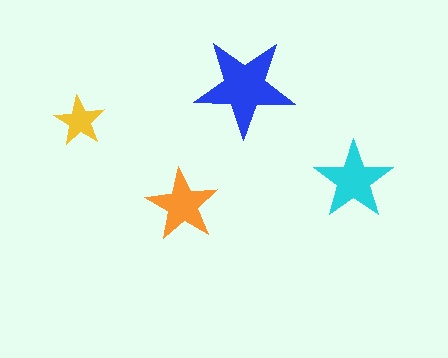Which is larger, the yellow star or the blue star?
The blue one.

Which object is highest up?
The blue star is topmost.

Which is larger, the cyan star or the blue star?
The blue one.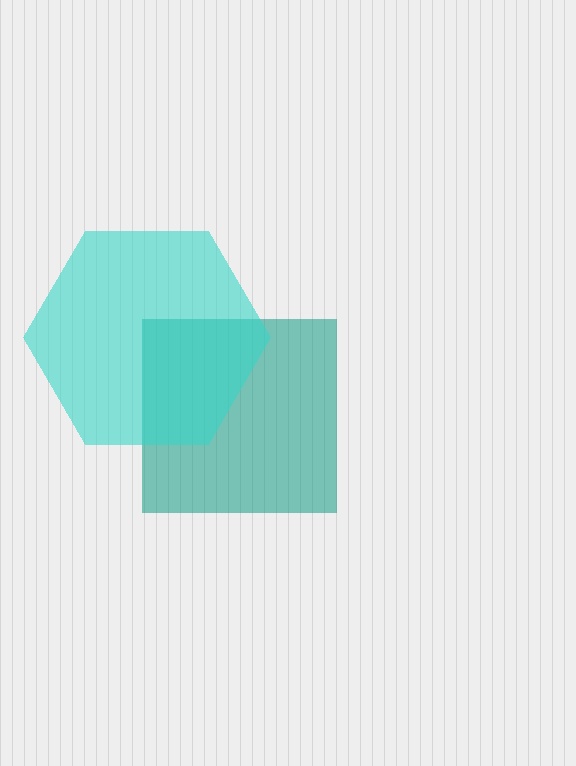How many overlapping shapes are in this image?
There are 2 overlapping shapes in the image.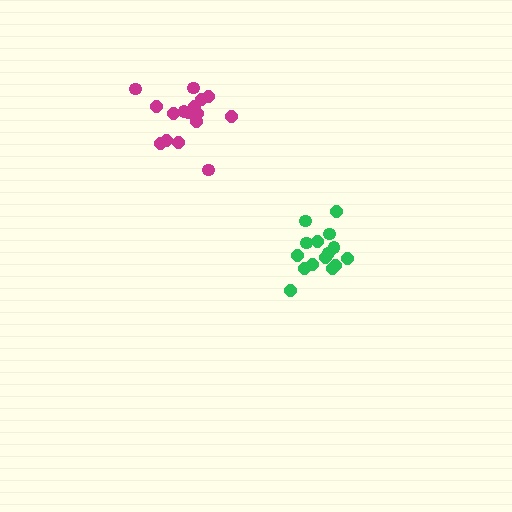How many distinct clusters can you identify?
There are 2 distinct clusters.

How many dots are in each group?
Group 1: 15 dots, Group 2: 18 dots (33 total).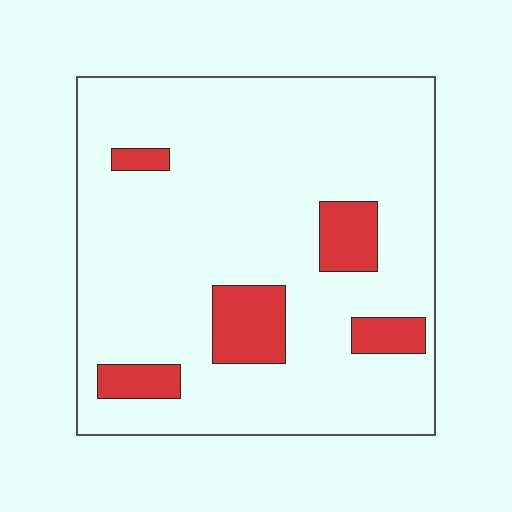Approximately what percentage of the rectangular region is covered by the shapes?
Approximately 15%.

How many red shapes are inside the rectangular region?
5.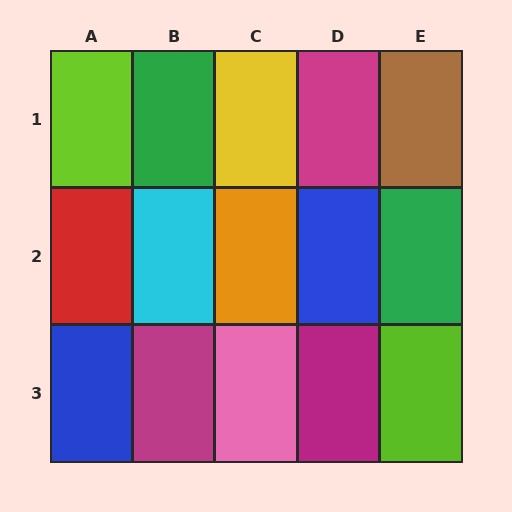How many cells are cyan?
1 cell is cyan.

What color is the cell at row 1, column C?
Yellow.